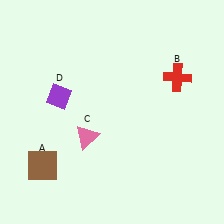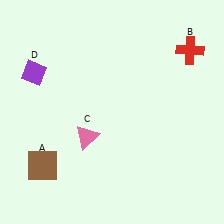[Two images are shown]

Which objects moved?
The objects that moved are: the red cross (B), the purple diamond (D).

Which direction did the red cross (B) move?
The red cross (B) moved up.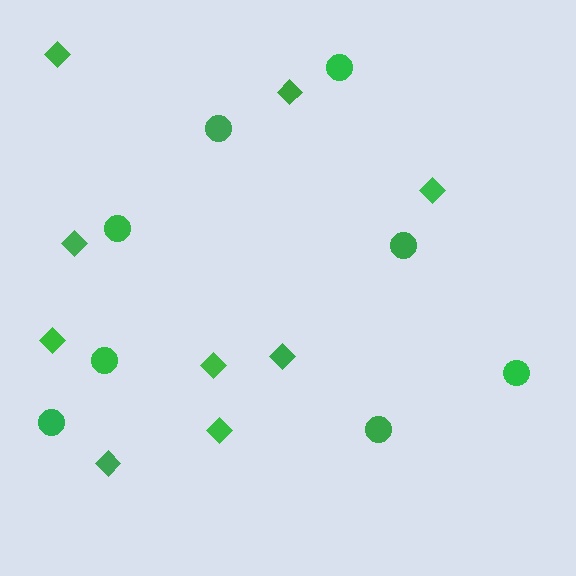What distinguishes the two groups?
There are 2 groups: one group of circles (8) and one group of diamonds (9).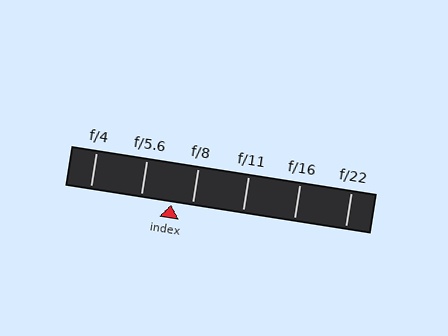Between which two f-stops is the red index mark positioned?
The index mark is between f/5.6 and f/8.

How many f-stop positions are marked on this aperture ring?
There are 6 f-stop positions marked.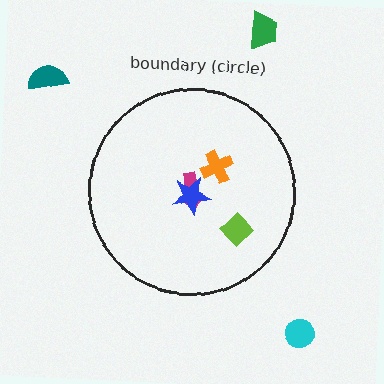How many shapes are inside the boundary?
4 inside, 3 outside.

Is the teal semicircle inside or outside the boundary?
Outside.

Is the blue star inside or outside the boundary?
Inside.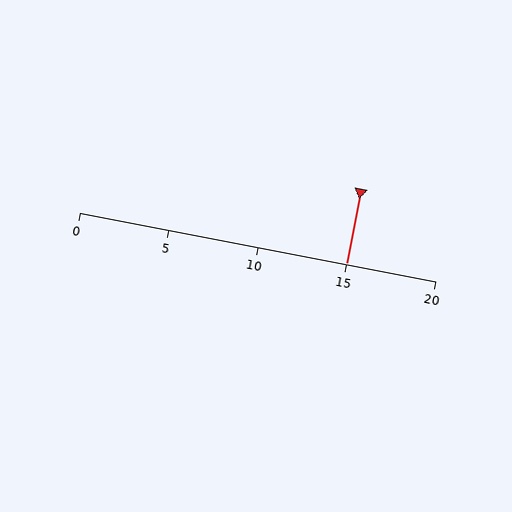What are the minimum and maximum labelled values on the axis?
The axis runs from 0 to 20.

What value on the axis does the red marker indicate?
The marker indicates approximately 15.